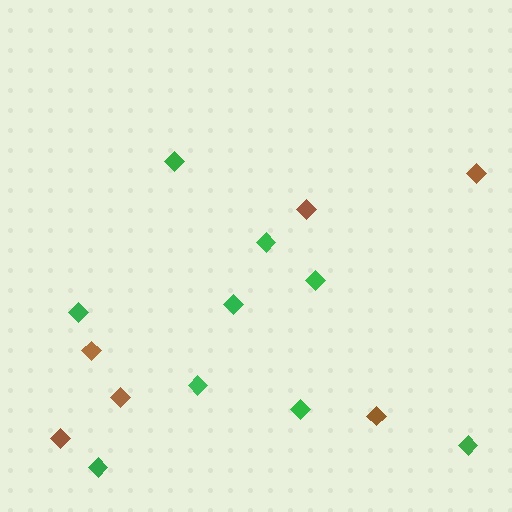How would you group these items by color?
There are 2 groups: one group of green diamonds (9) and one group of brown diamonds (6).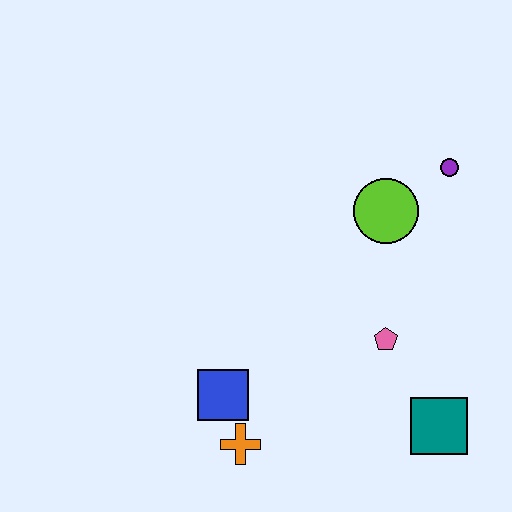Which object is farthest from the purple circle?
The orange cross is farthest from the purple circle.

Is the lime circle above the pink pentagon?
Yes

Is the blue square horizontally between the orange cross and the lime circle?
No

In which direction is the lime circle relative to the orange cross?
The lime circle is above the orange cross.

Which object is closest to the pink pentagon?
The teal square is closest to the pink pentagon.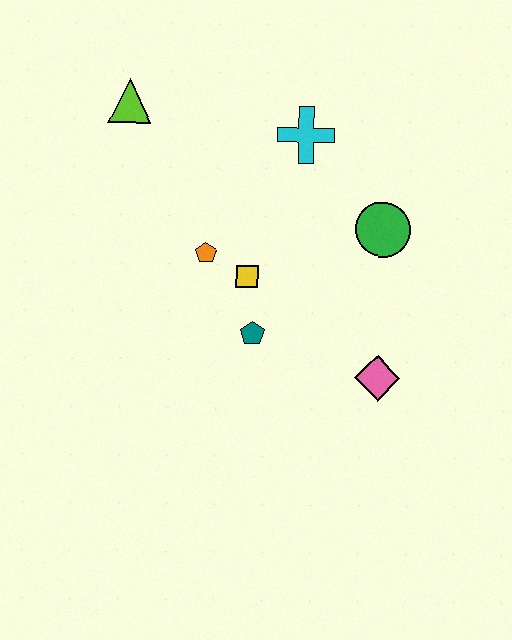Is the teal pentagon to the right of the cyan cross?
No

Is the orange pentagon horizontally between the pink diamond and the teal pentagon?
No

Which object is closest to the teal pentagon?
The yellow square is closest to the teal pentagon.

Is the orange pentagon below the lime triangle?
Yes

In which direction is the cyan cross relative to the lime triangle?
The cyan cross is to the right of the lime triangle.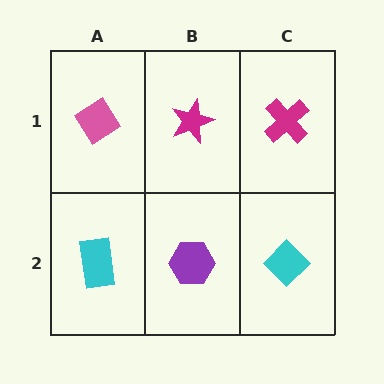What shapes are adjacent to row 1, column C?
A cyan diamond (row 2, column C), a magenta star (row 1, column B).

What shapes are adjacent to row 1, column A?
A cyan rectangle (row 2, column A), a magenta star (row 1, column B).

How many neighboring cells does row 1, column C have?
2.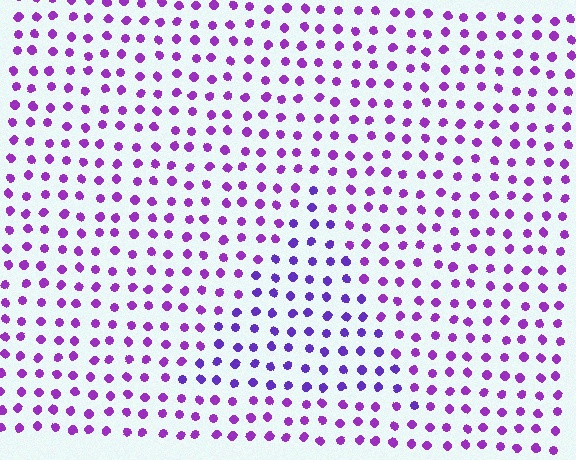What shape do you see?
I see a triangle.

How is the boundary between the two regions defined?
The boundary is defined purely by a slight shift in hue (about 24 degrees). Spacing, size, and orientation are identical on both sides.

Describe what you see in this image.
The image is filled with small purple elements in a uniform arrangement. A triangle-shaped region is visible where the elements are tinted to a slightly different hue, forming a subtle color boundary.